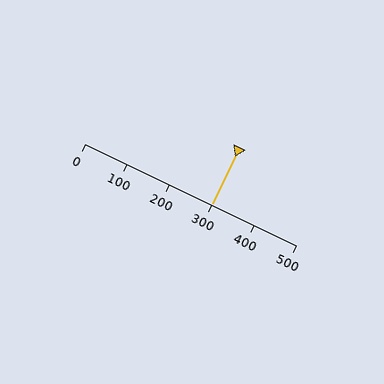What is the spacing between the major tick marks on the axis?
The major ticks are spaced 100 apart.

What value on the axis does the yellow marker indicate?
The marker indicates approximately 300.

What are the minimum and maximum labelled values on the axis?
The axis runs from 0 to 500.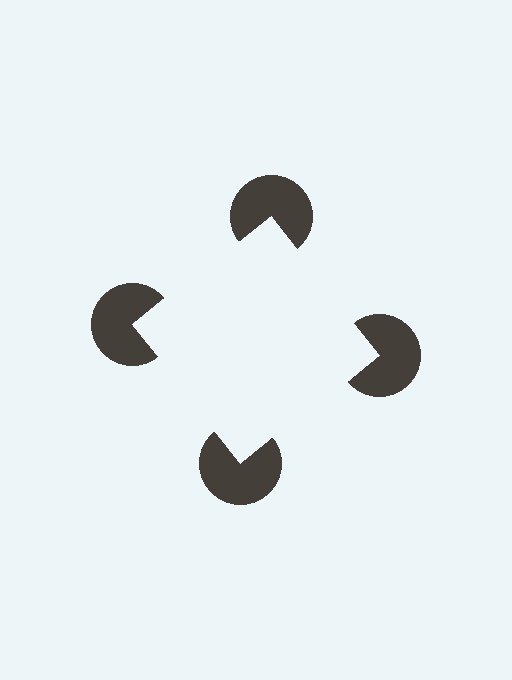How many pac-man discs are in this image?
There are 4 — one at each vertex of the illusory square.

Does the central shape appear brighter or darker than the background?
It typically appears slightly brighter than the background, even though no actual brightness change is drawn.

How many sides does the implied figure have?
4 sides.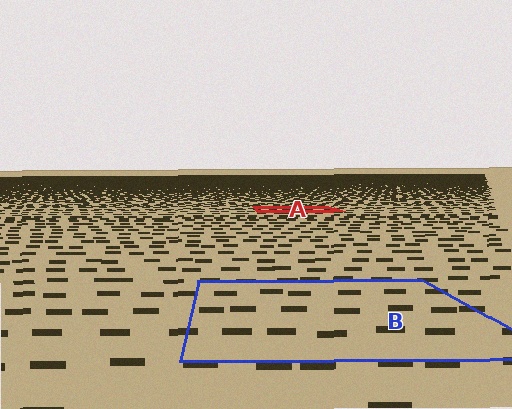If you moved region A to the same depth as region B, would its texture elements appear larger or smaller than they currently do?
They would appear larger. At a closer depth, the same texture elements are projected at a bigger on-screen size.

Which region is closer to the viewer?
Region B is closer. The texture elements there are larger and more spread out.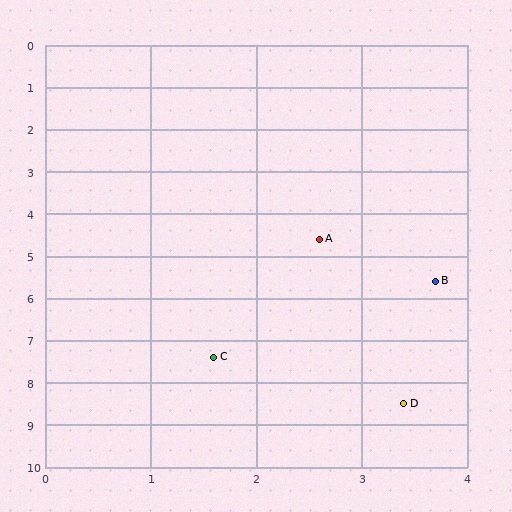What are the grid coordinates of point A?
Point A is at approximately (2.6, 4.6).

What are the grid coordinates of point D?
Point D is at approximately (3.4, 8.5).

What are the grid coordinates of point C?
Point C is at approximately (1.6, 7.4).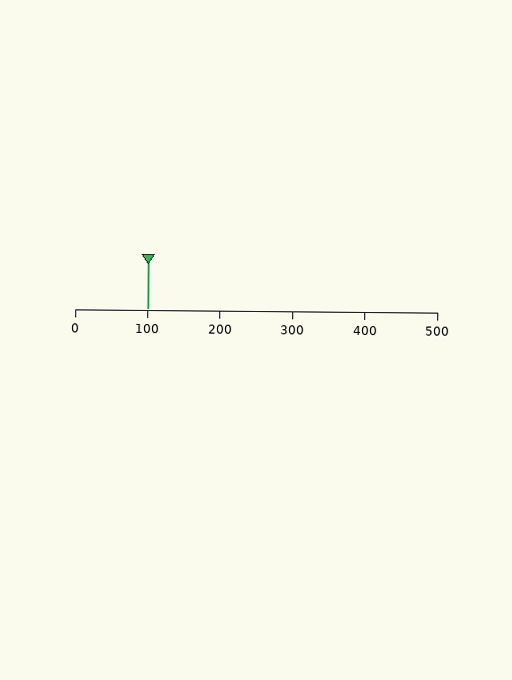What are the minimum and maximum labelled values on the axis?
The axis runs from 0 to 500.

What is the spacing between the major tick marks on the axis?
The major ticks are spaced 100 apart.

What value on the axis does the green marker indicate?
The marker indicates approximately 100.